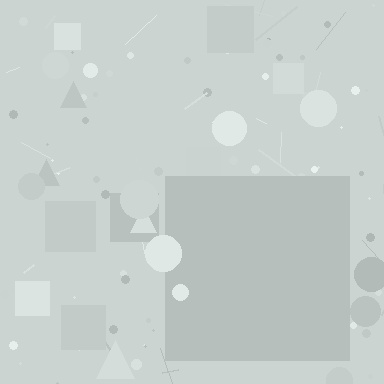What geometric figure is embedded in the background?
A square is embedded in the background.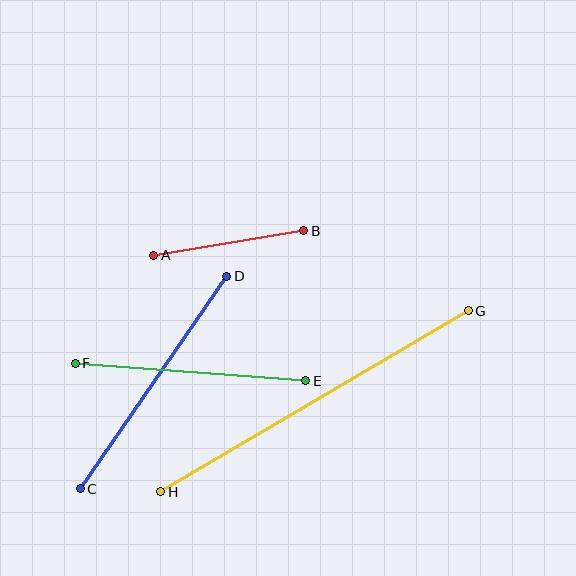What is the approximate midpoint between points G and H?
The midpoint is at approximately (315, 401) pixels.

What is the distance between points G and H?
The distance is approximately 357 pixels.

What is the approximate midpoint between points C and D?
The midpoint is at approximately (154, 383) pixels.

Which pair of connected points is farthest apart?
Points G and H are farthest apart.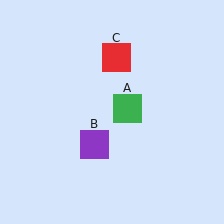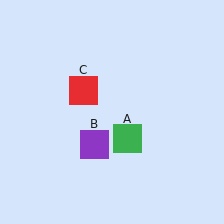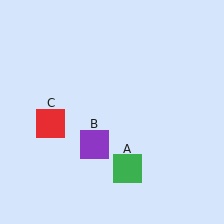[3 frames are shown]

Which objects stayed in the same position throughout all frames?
Purple square (object B) remained stationary.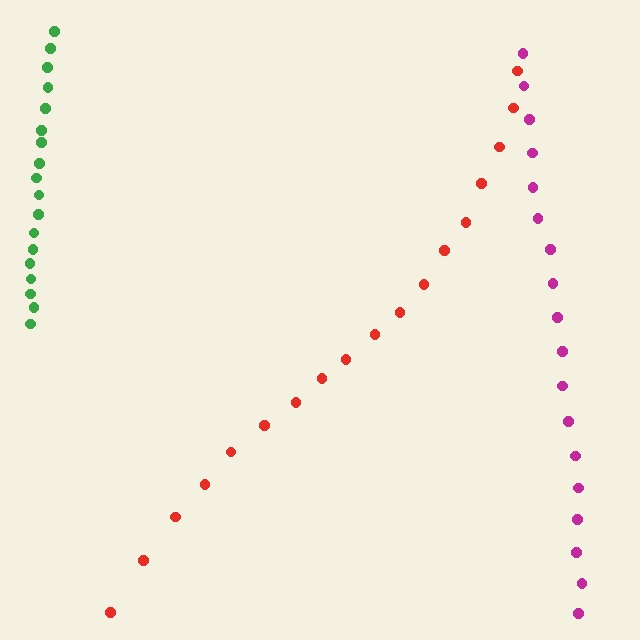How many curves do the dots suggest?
There are 3 distinct paths.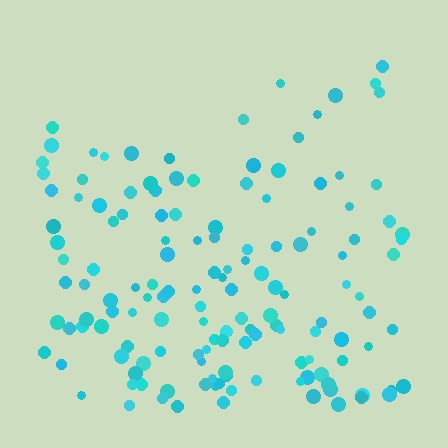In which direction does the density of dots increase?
From top to bottom, with the bottom side densest.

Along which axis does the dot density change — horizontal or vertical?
Vertical.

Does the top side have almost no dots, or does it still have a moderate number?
Still a moderate number, just noticeably fewer than the bottom.